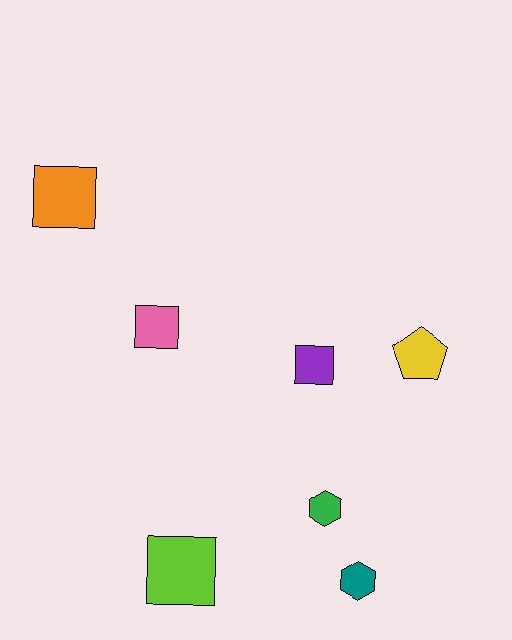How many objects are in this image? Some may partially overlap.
There are 7 objects.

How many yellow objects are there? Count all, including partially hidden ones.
There is 1 yellow object.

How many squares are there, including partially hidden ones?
There are 4 squares.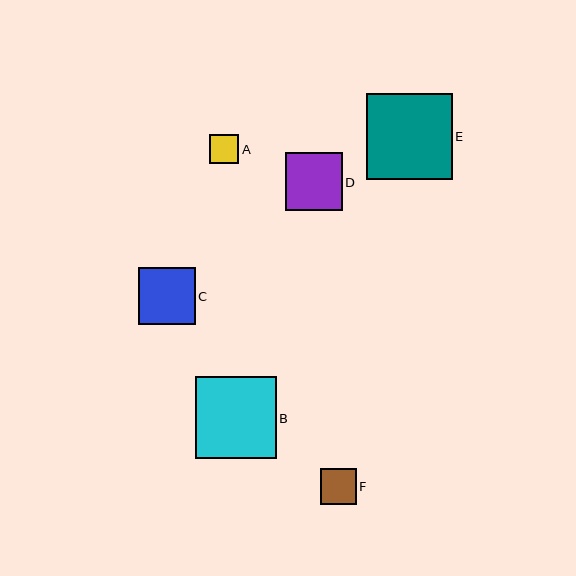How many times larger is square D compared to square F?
Square D is approximately 1.6 times the size of square F.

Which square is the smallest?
Square A is the smallest with a size of approximately 29 pixels.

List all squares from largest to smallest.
From largest to smallest: E, B, D, C, F, A.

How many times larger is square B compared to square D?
Square B is approximately 1.4 times the size of square D.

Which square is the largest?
Square E is the largest with a size of approximately 86 pixels.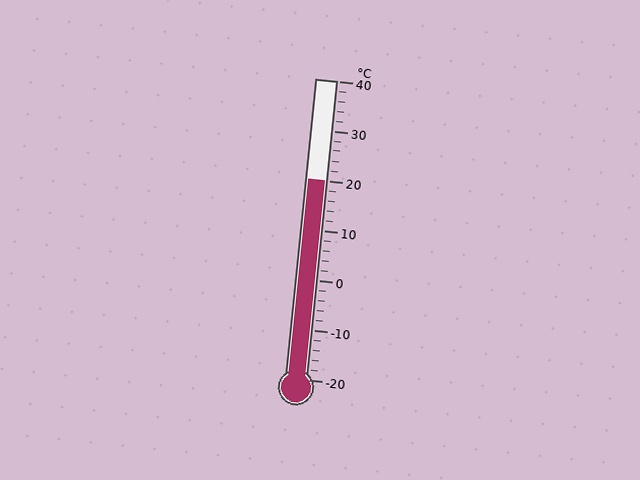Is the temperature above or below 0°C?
The temperature is above 0°C.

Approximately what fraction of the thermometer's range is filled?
The thermometer is filled to approximately 65% of its range.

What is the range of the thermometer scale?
The thermometer scale ranges from -20°C to 40°C.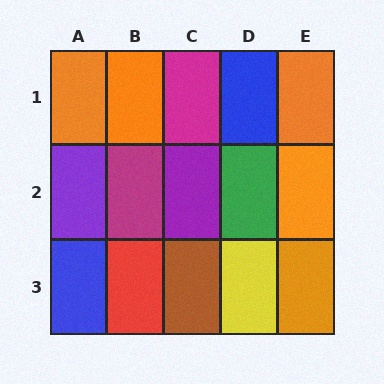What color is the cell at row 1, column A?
Orange.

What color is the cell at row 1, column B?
Orange.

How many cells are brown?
1 cell is brown.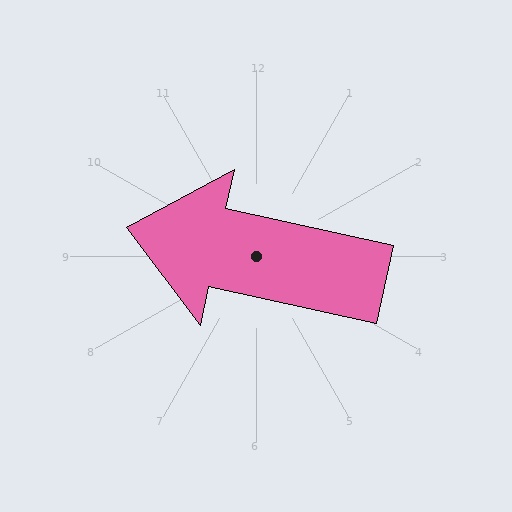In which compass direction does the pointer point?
West.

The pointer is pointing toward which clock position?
Roughly 9 o'clock.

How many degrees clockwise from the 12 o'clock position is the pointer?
Approximately 282 degrees.